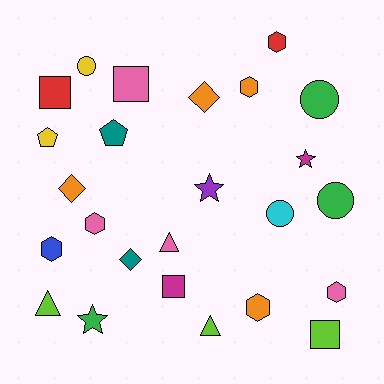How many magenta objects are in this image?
There are 2 magenta objects.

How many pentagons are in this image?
There are 2 pentagons.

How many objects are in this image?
There are 25 objects.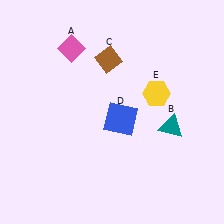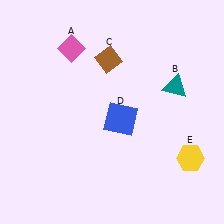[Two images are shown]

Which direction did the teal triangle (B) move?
The teal triangle (B) moved up.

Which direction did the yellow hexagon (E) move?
The yellow hexagon (E) moved down.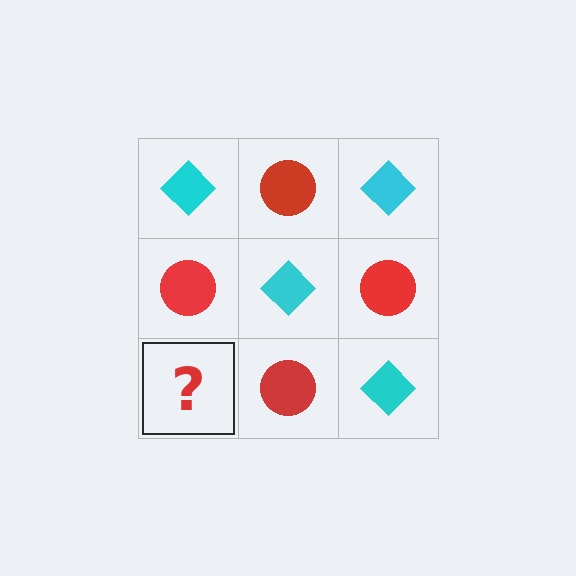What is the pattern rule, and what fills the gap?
The rule is that it alternates cyan diamond and red circle in a checkerboard pattern. The gap should be filled with a cyan diamond.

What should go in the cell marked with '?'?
The missing cell should contain a cyan diamond.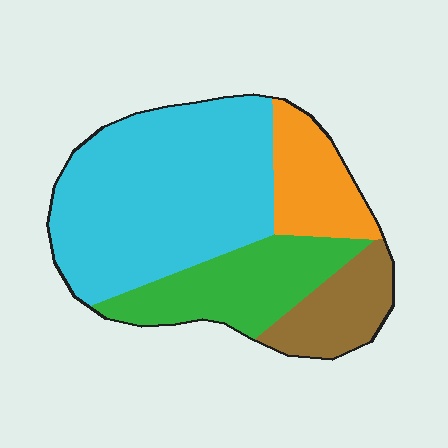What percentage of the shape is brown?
Brown covers roughly 15% of the shape.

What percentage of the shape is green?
Green takes up less than a quarter of the shape.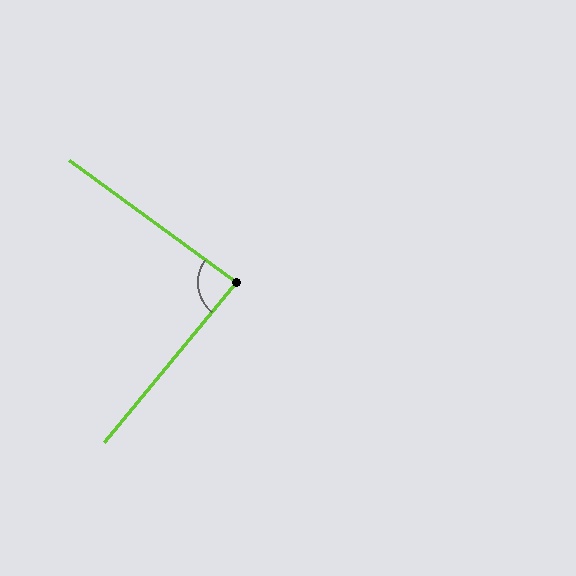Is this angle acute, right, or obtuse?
It is approximately a right angle.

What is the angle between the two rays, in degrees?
Approximately 87 degrees.